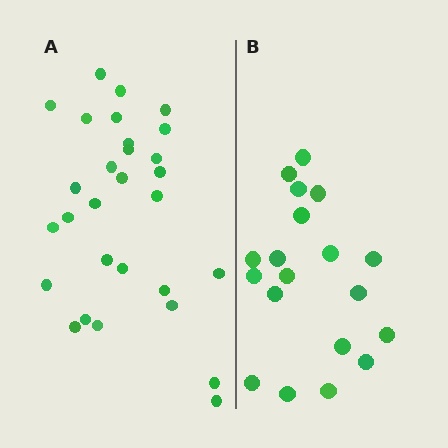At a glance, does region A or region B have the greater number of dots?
Region A (the left region) has more dots.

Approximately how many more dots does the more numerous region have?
Region A has roughly 10 or so more dots than region B.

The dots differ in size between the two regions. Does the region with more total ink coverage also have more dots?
No. Region B has more total ink coverage because its dots are larger, but region A actually contains more individual dots. Total area can be misleading — the number of items is what matters here.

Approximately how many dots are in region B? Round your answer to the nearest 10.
About 20 dots. (The exact count is 19, which rounds to 20.)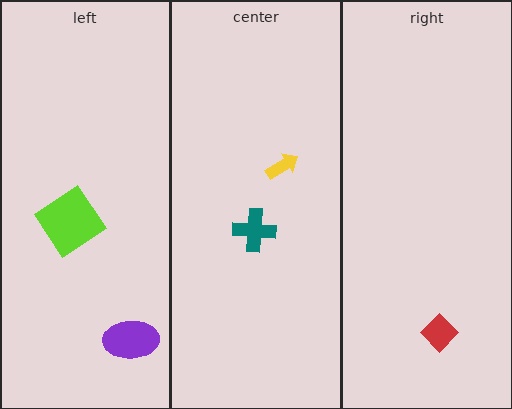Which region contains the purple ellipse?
The left region.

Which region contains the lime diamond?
The left region.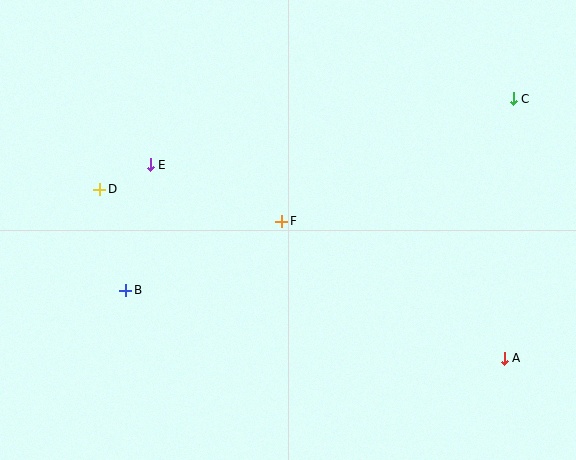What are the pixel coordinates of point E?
Point E is at (150, 165).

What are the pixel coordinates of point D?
Point D is at (100, 189).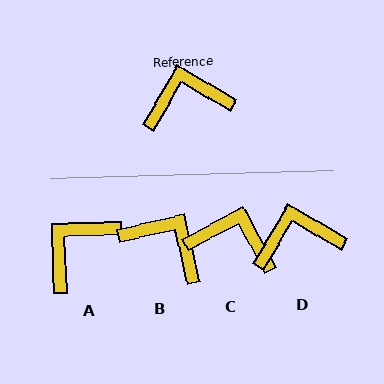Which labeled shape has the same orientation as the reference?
D.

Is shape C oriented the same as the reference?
No, it is off by about 32 degrees.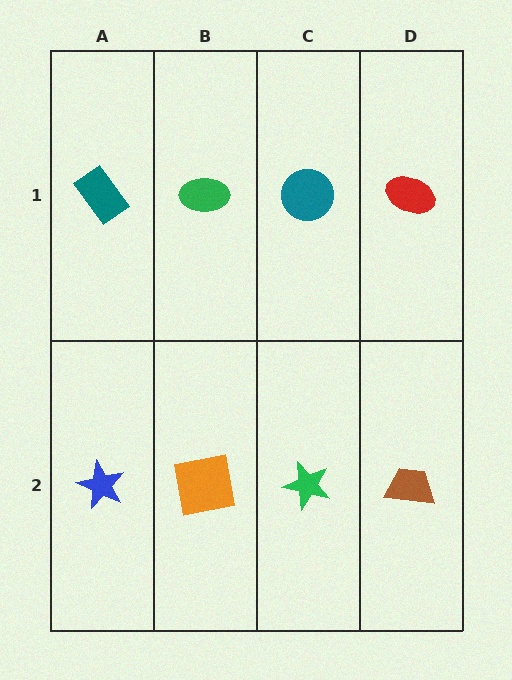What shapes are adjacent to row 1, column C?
A green star (row 2, column C), a green ellipse (row 1, column B), a red ellipse (row 1, column D).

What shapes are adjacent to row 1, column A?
A blue star (row 2, column A), a green ellipse (row 1, column B).